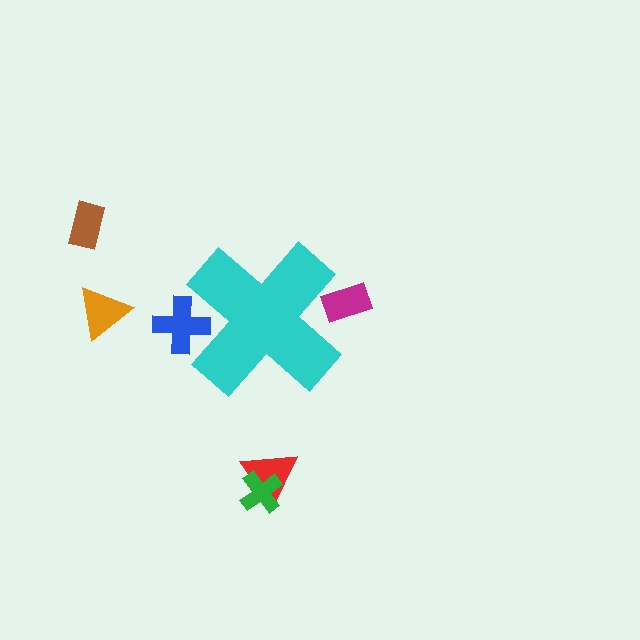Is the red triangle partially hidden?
No, the red triangle is fully visible.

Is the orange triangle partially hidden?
No, the orange triangle is fully visible.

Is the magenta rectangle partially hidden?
Yes, the magenta rectangle is partially hidden behind the cyan cross.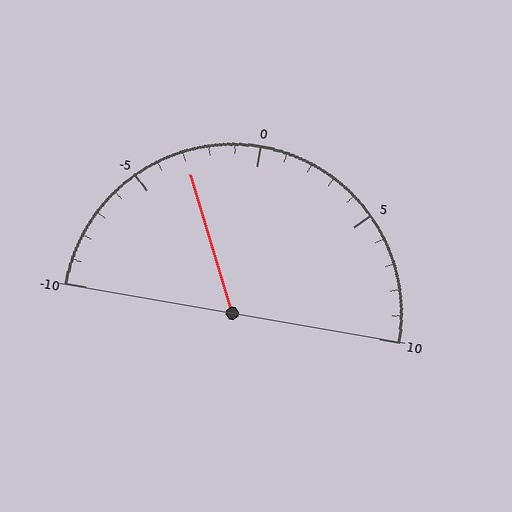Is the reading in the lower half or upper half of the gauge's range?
The reading is in the lower half of the range (-10 to 10).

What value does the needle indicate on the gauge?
The needle indicates approximately -3.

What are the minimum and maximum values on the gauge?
The gauge ranges from -10 to 10.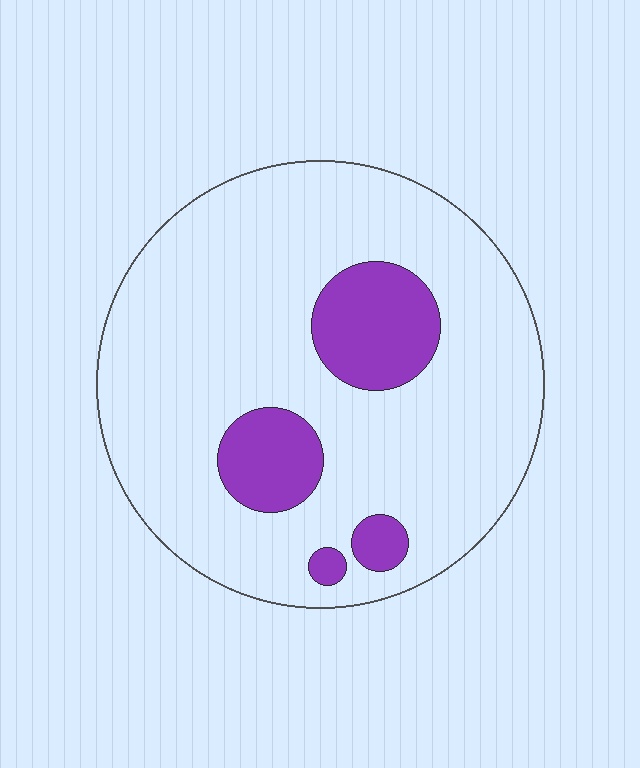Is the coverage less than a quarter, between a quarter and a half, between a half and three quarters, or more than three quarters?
Less than a quarter.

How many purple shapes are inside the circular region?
4.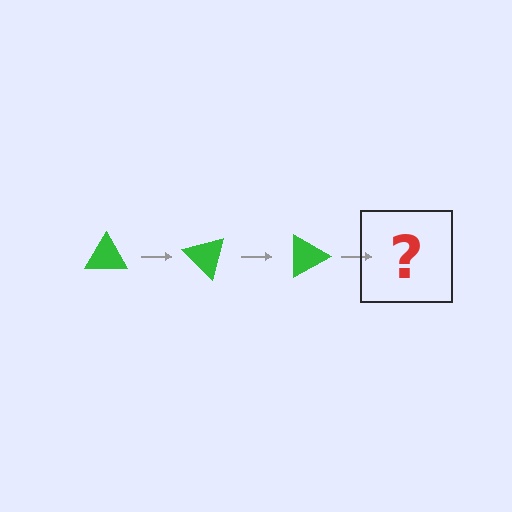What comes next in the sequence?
The next element should be a green triangle rotated 135 degrees.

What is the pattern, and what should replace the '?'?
The pattern is that the triangle rotates 45 degrees each step. The '?' should be a green triangle rotated 135 degrees.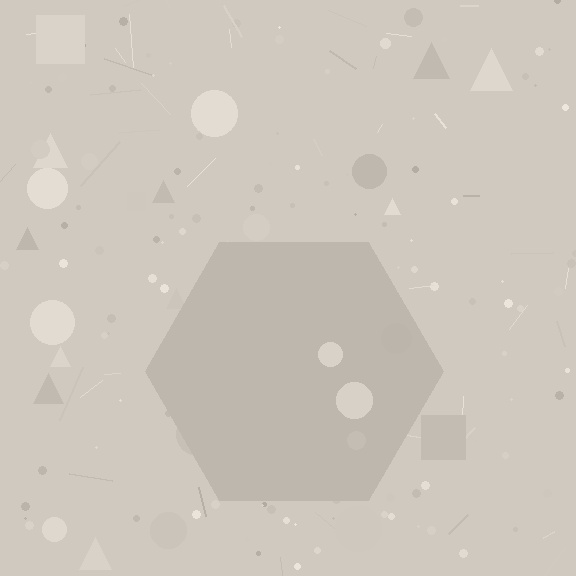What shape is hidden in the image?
A hexagon is hidden in the image.